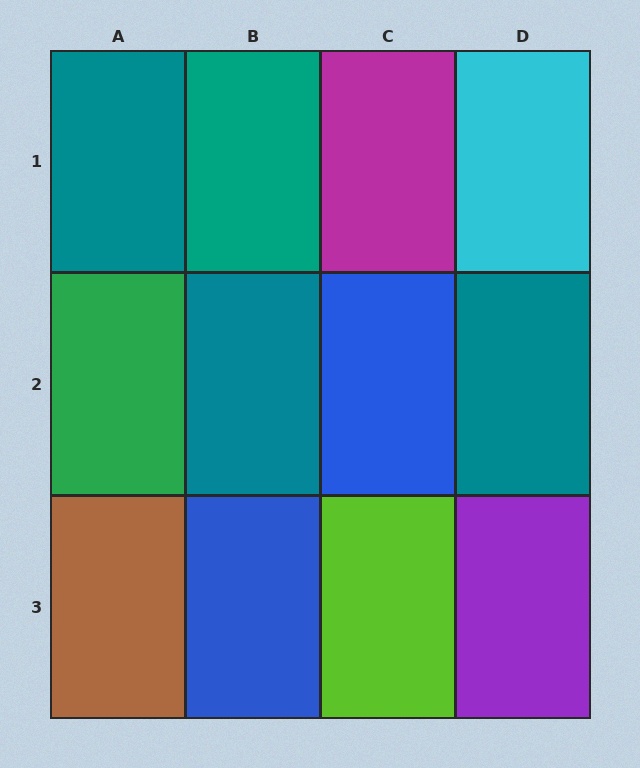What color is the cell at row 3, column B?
Blue.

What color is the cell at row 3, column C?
Lime.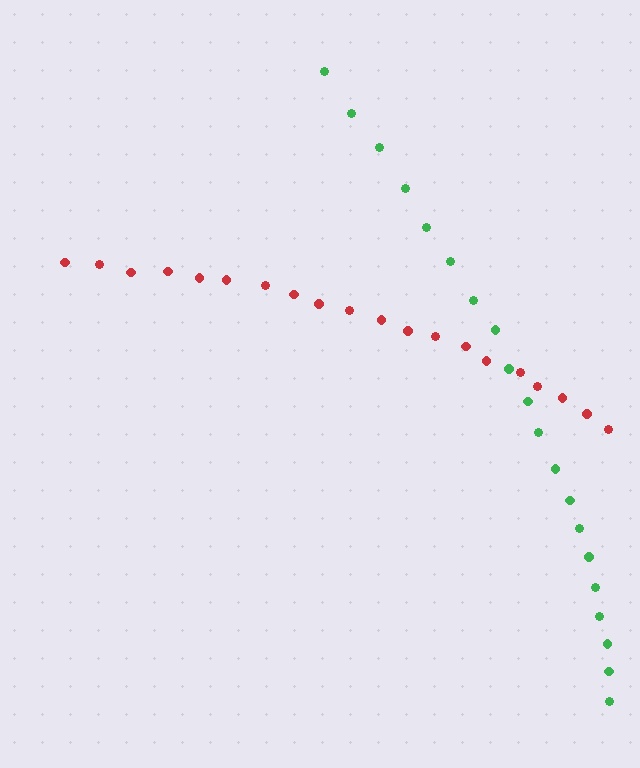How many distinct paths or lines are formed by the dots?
There are 2 distinct paths.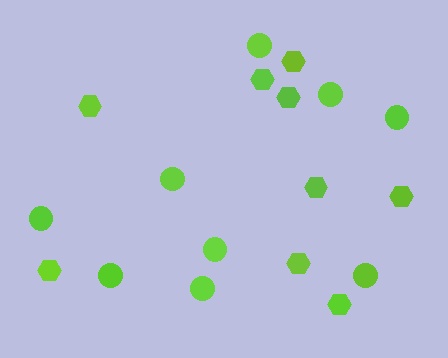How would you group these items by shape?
There are 2 groups: one group of hexagons (9) and one group of circles (9).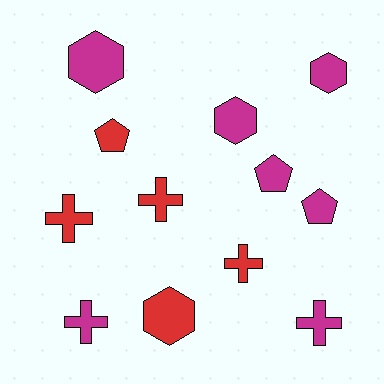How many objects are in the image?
There are 12 objects.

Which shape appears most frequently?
Cross, with 5 objects.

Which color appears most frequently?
Magenta, with 7 objects.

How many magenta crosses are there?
There are 2 magenta crosses.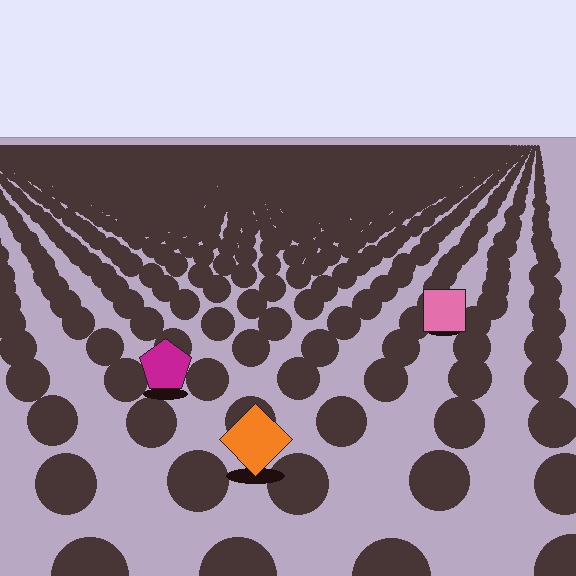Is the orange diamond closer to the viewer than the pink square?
Yes. The orange diamond is closer — you can tell from the texture gradient: the ground texture is coarser near it.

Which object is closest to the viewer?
The orange diamond is closest. The texture marks near it are larger and more spread out.